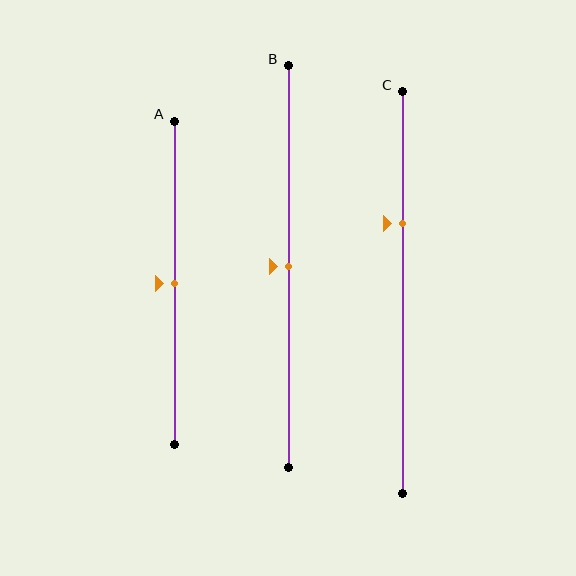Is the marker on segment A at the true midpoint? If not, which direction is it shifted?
Yes, the marker on segment A is at the true midpoint.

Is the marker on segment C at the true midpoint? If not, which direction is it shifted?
No, the marker on segment C is shifted upward by about 17% of the segment length.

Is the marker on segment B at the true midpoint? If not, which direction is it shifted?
Yes, the marker on segment B is at the true midpoint.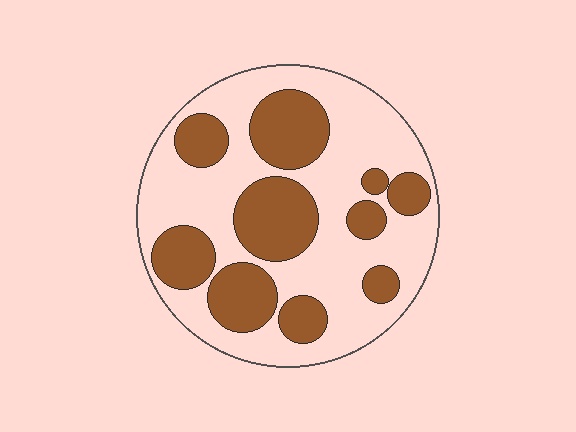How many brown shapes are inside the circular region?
10.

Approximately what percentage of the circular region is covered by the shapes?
Approximately 35%.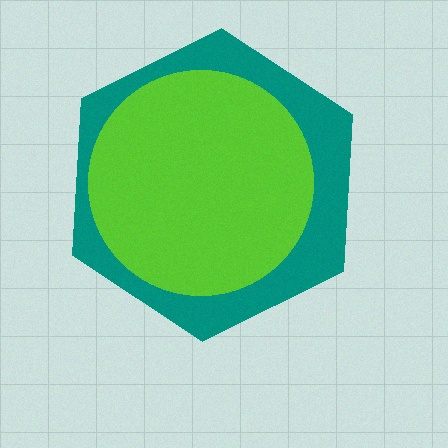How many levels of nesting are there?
2.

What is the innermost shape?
The lime circle.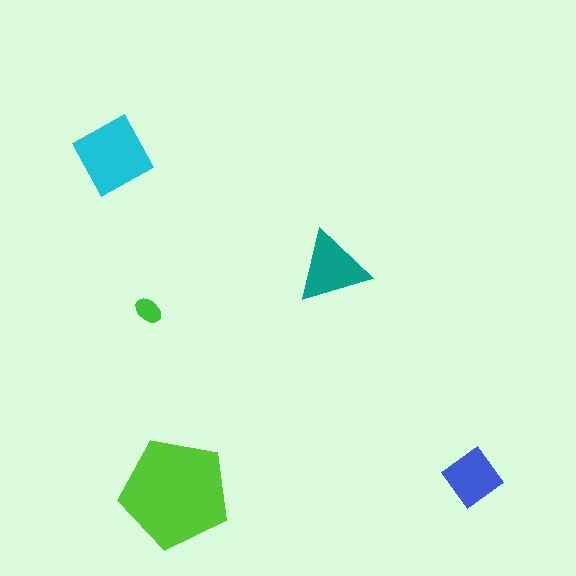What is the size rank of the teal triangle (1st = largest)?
3rd.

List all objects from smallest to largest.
The green ellipse, the blue diamond, the teal triangle, the cyan diamond, the lime pentagon.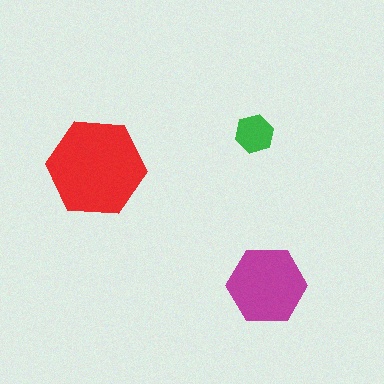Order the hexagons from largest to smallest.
the red one, the magenta one, the green one.